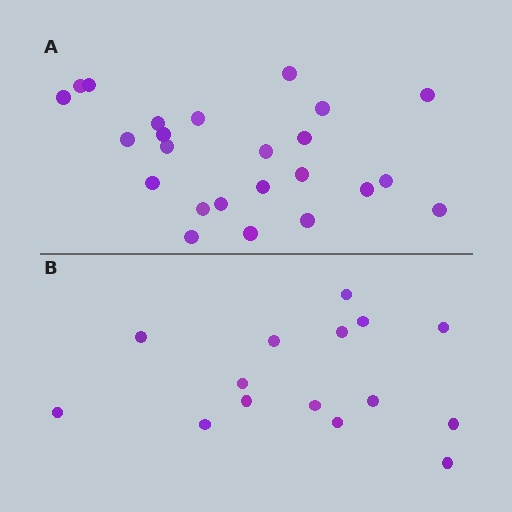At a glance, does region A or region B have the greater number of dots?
Region A (the top region) has more dots.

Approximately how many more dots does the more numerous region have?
Region A has roughly 8 or so more dots than region B.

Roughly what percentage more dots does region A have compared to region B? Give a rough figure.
About 60% more.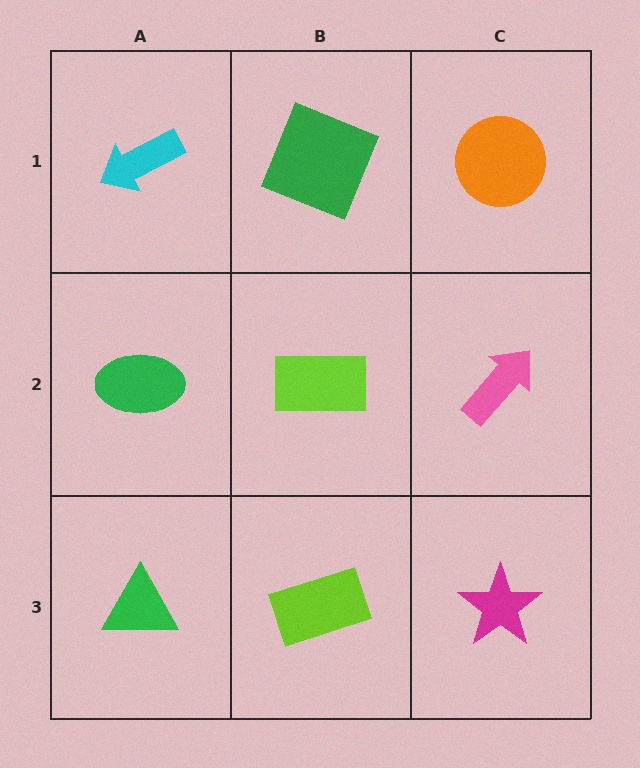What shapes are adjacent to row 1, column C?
A pink arrow (row 2, column C), a green square (row 1, column B).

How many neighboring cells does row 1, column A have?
2.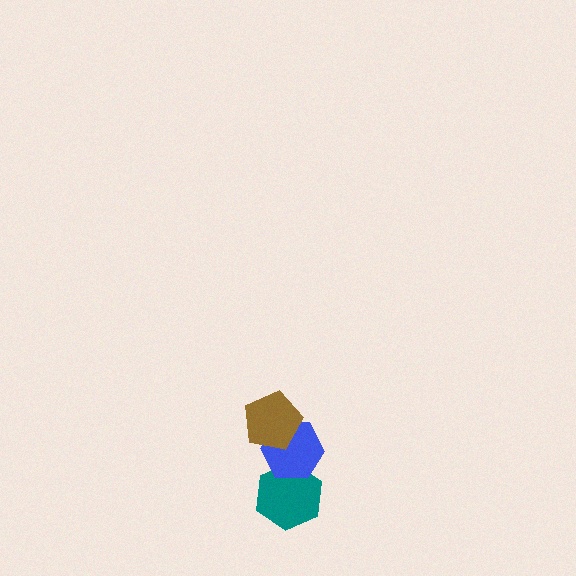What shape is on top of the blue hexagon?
The brown pentagon is on top of the blue hexagon.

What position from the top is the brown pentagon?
The brown pentagon is 1st from the top.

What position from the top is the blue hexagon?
The blue hexagon is 2nd from the top.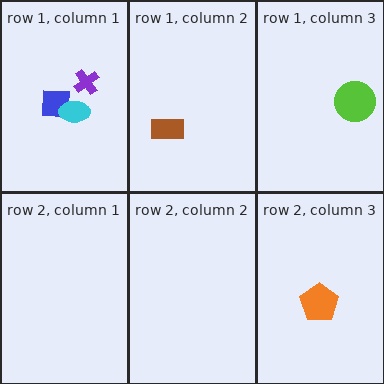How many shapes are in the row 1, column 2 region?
1.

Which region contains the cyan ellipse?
The row 1, column 1 region.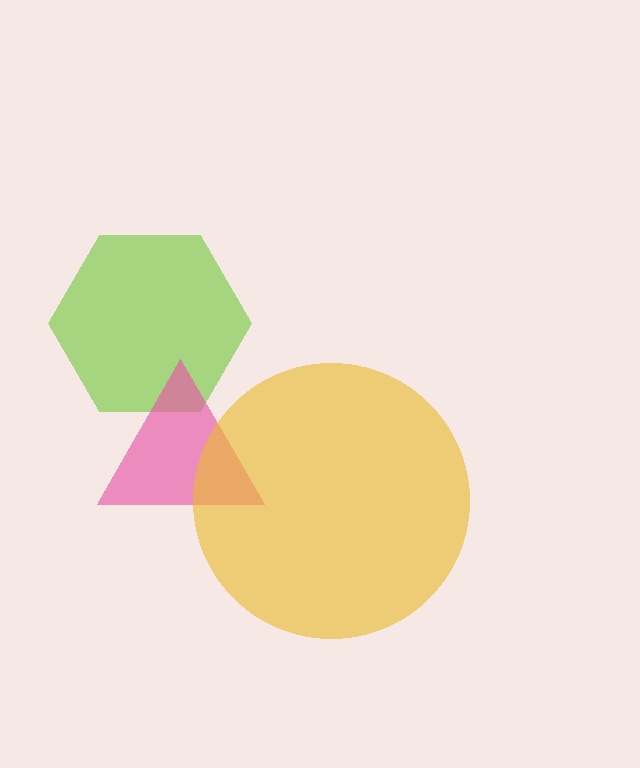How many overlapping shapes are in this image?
There are 3 overlapping shapes in the image.